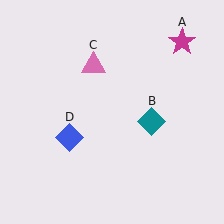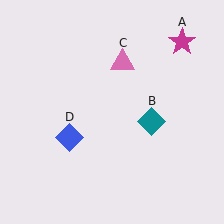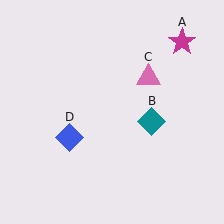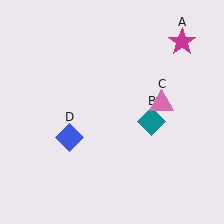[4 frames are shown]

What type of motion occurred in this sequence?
The pink triangle (object C) rotated clockwise around the center of the scene.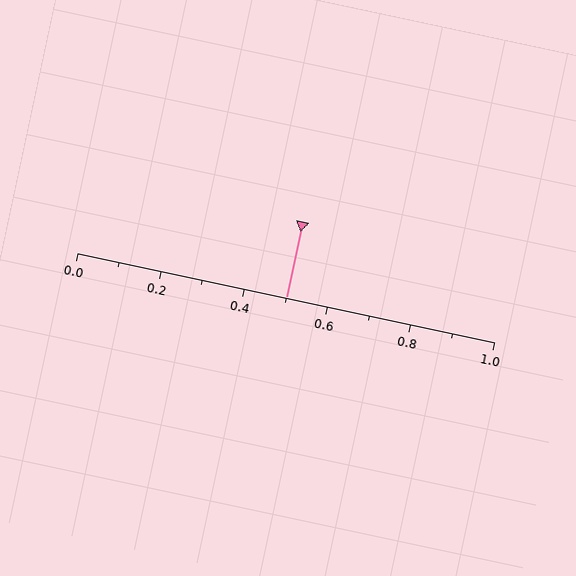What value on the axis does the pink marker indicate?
The marker indicates approximately 0.5.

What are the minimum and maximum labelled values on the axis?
The axis runs from 0.0 to 1.0.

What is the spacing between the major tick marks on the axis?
The major ticks are spaced 0.2 apart.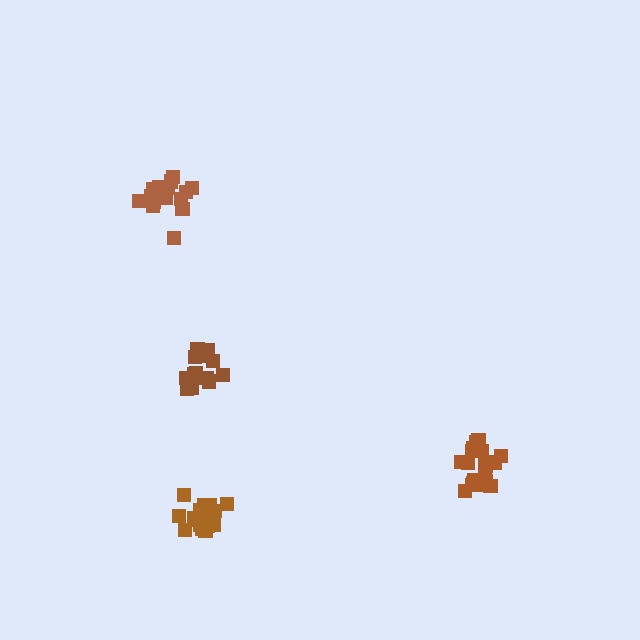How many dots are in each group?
Group 1: 19 dots, Group 2: 16 dots, Group 3: 15 dots, Group 4: 17 dots (67 total).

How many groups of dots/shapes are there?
There are 4 groups.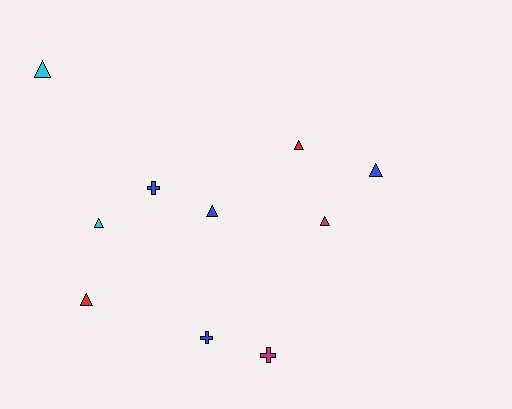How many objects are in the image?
There are 10 objects.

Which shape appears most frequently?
Triangle, with 7 objects.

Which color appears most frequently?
Blue, with 4 objects.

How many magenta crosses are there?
There is 1 magenta cross.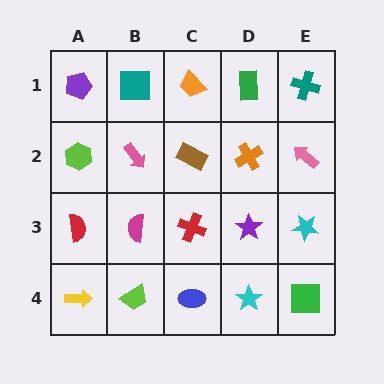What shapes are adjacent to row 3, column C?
A brown rectangle (row 2, column C), a blue ellipse (row 4, column C), a magenta semicircle (row 3, column B), a purple star (row 3, column D).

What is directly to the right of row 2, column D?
A pink arrow.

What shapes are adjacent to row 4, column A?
A red semicircle (row 3, column A), a lime trapezoid (row 4, column B).